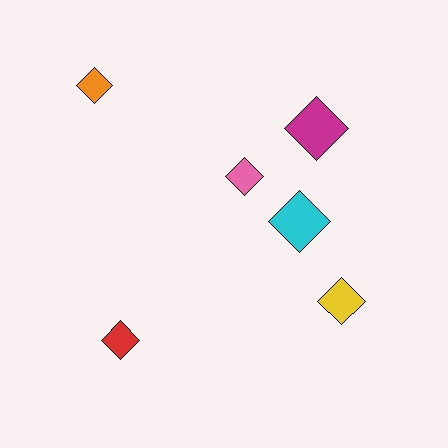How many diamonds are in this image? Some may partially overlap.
There are 6 diamonds.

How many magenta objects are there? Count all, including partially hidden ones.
There is 1 magenta object.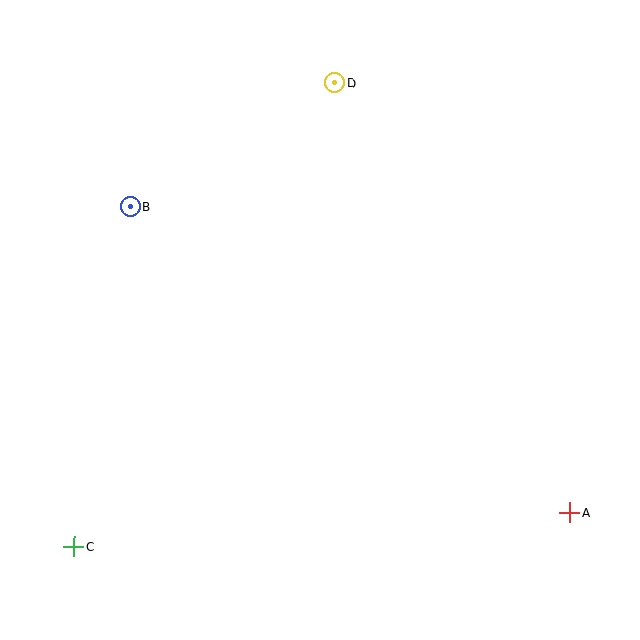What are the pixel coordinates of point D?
Point D is at (335, 83).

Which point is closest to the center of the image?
Point B at (130, 207) is closest to the center.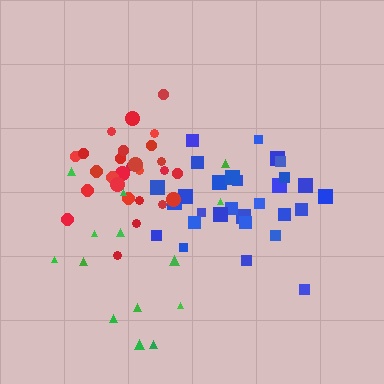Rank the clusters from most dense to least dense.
red, blue, green.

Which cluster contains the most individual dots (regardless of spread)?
Red (30).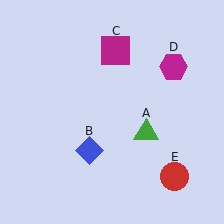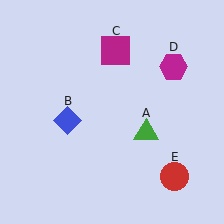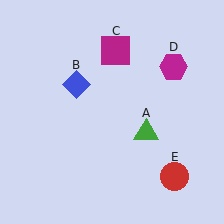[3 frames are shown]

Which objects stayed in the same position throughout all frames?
Green triangle (object A) and magenta square (object C) and magenta hexagon (object D) and red circle (object E) remained stationary.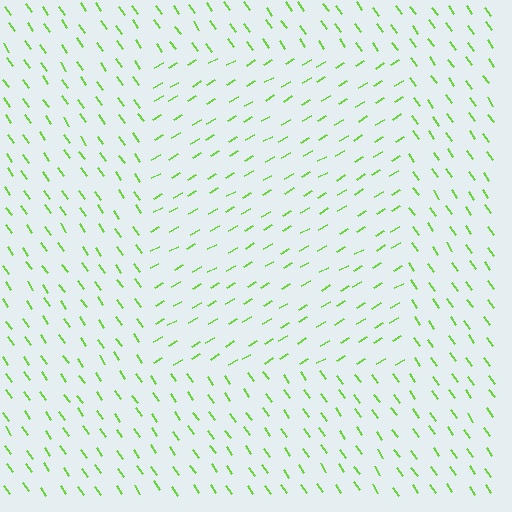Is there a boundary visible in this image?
Yes, there is a texture boundary formed by a change in line orientation.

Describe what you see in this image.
The image is filled with small lime line segments. A rectangle region in the image has lines oriented differently from the surrounding lines, creating a visible texture boundary.